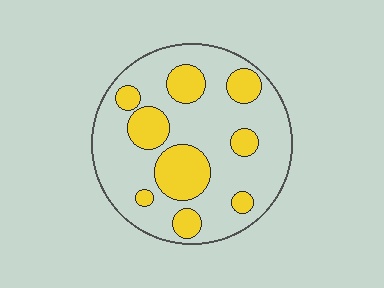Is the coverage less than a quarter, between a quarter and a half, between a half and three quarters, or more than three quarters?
Between a quarter and a half.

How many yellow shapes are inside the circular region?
9.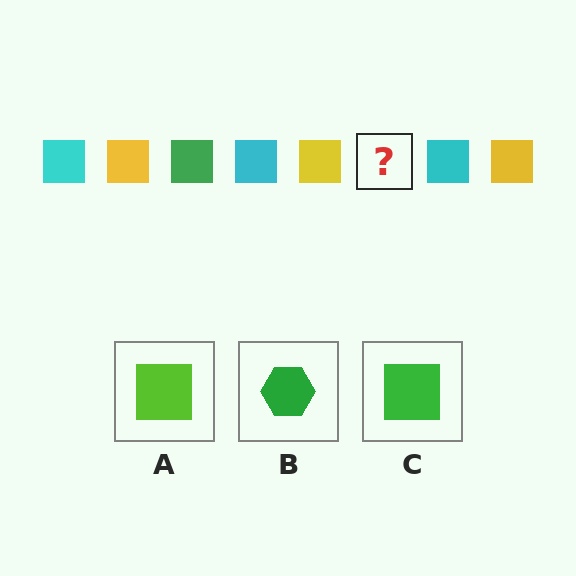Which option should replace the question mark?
Option C.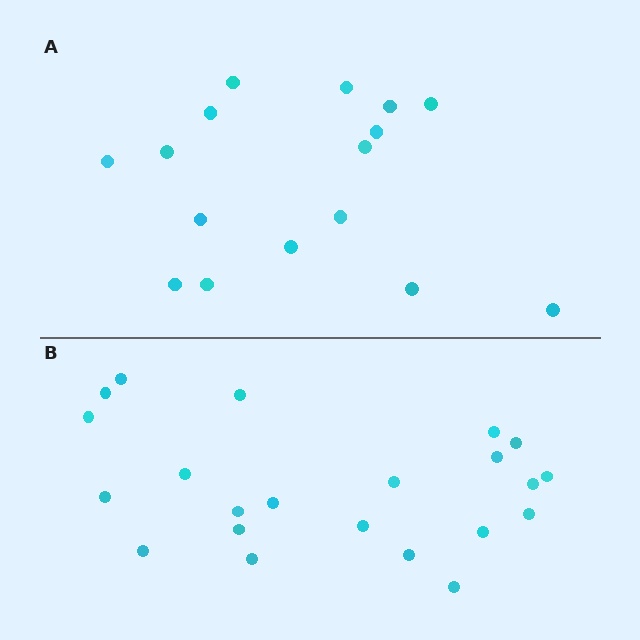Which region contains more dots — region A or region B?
Region B (the bottom region) has more dots.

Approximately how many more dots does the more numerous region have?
Region B has about 6 more dots than region A.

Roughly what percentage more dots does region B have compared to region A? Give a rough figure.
About 40% more.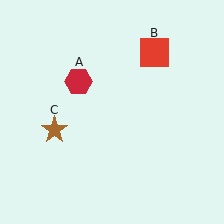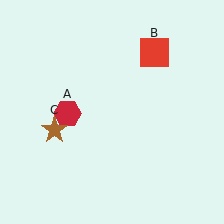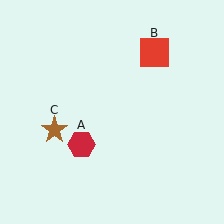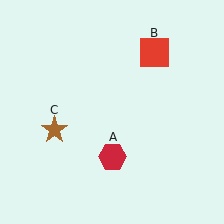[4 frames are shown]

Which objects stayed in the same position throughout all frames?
Red square (object B) and brown star (object C) remained stationary.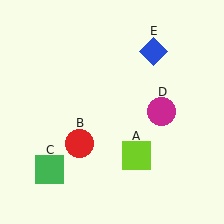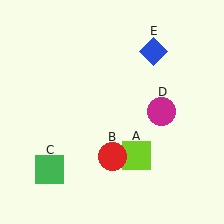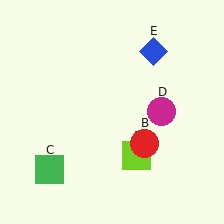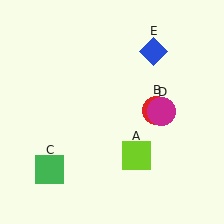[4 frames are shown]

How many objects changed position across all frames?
1 object changed position: red circle (object B).